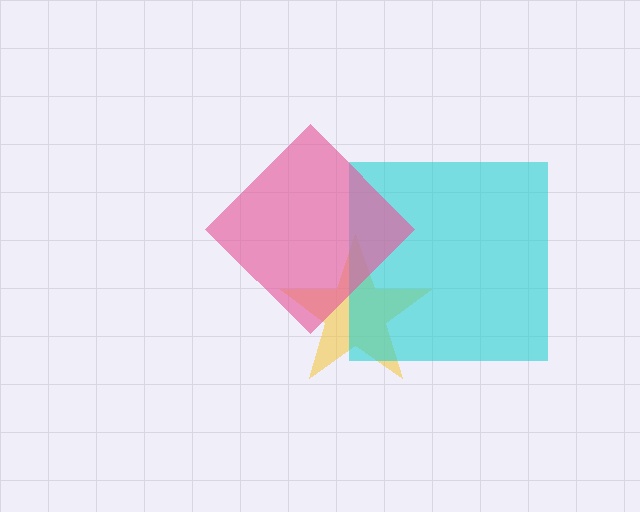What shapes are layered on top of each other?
The layered shapes are: a yellow star, a cyan square, a pink diamond.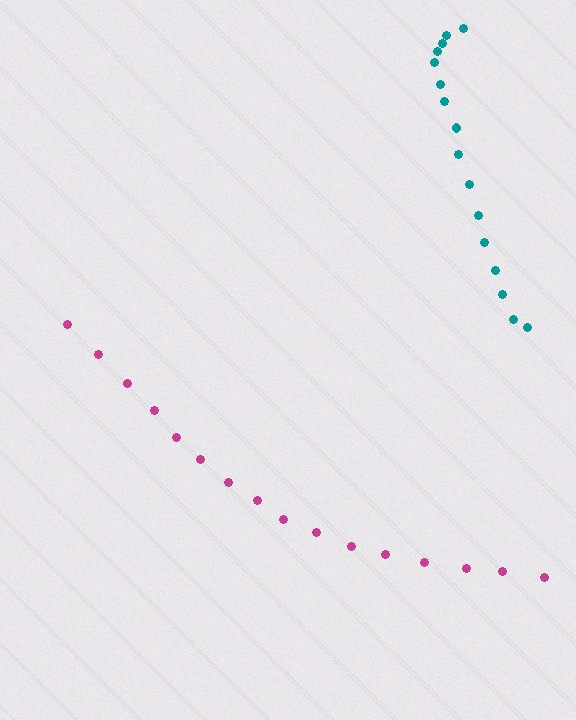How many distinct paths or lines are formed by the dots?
There are 2 distinct paths.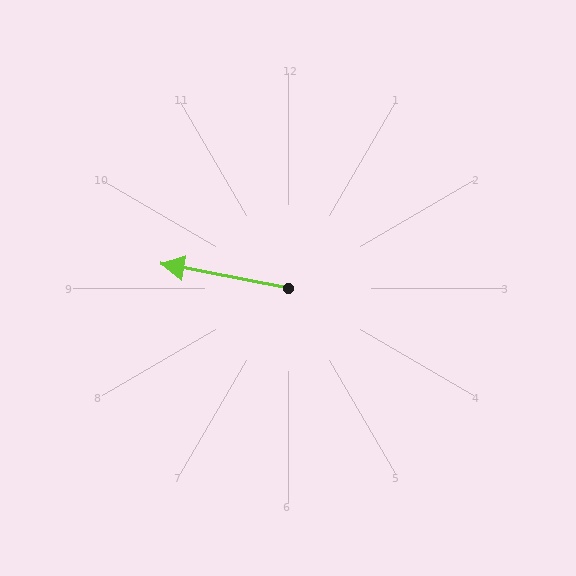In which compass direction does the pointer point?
West.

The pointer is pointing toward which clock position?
Roughly 9 o'clock.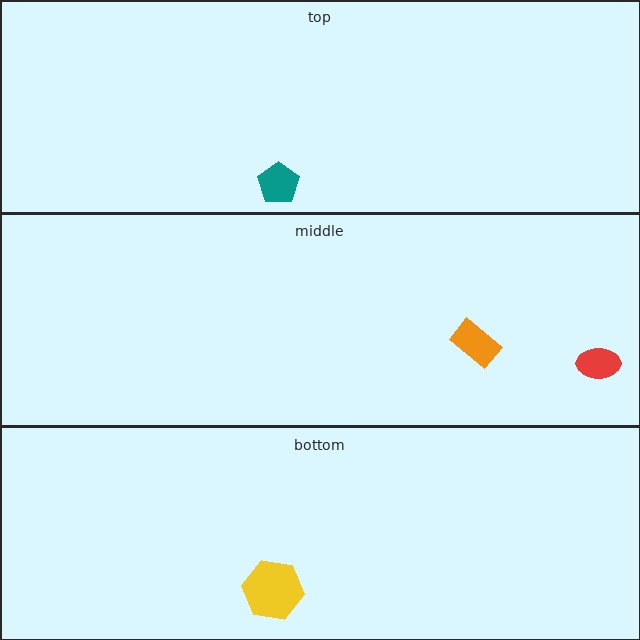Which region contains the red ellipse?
The middle region.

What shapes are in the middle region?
The orange rectangle, the red ellipse.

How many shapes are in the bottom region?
1.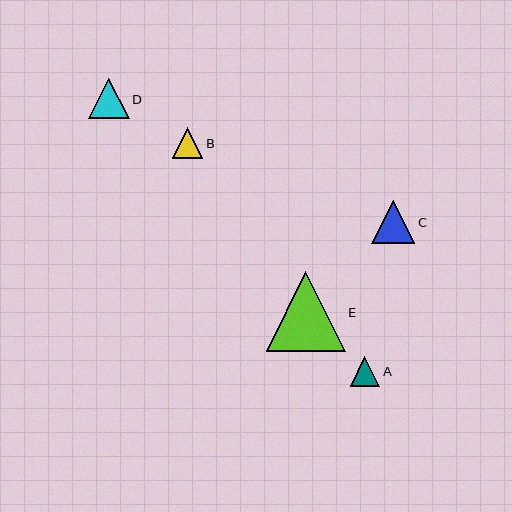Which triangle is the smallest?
Triangle A is the smallest with a size of approximately 29 pixels.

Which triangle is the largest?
Triangle E is the largest with a size of approximately 79 pixels.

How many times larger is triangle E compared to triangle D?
Triangle E is approximately 1.9 times the size of triangle D.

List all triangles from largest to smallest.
From largest to smallest: E, C, D, B, A.